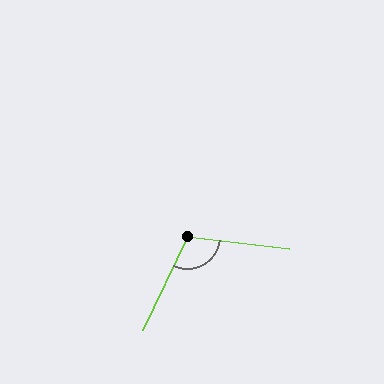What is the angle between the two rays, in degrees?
Approximately 109 degrees.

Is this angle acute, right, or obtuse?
It is obtuse.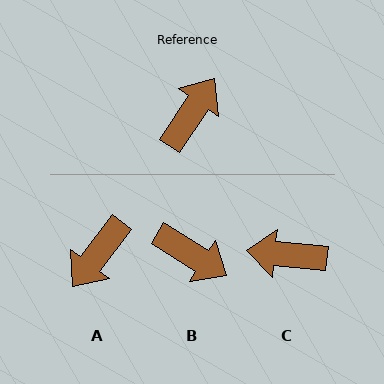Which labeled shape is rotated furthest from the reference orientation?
A, about 177 degrees away.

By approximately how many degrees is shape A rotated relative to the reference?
Approximately 177 degrees counter-clockwise.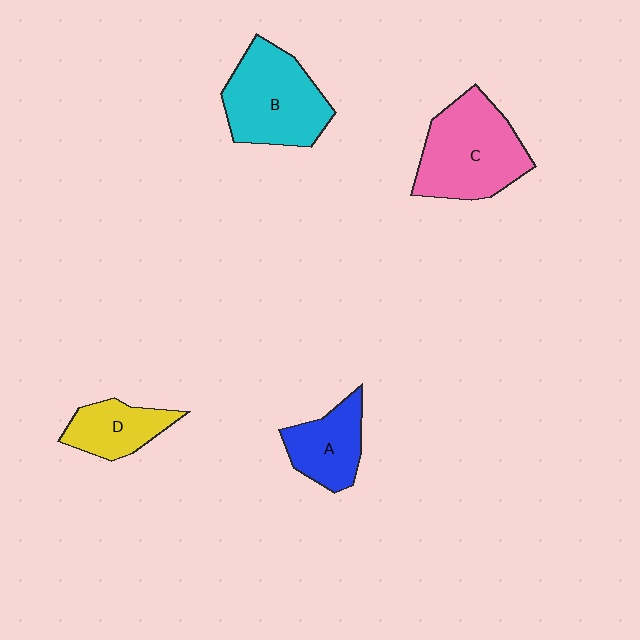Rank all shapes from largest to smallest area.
From largest to smallest: C (pink), B (cyan), A (blue), D (yellow).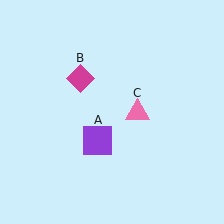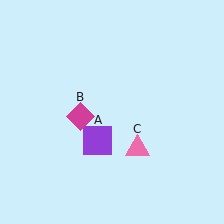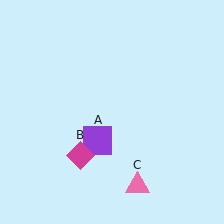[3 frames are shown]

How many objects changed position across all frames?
2 objects changed position: magenta diamond (object B), pink triangle (object C).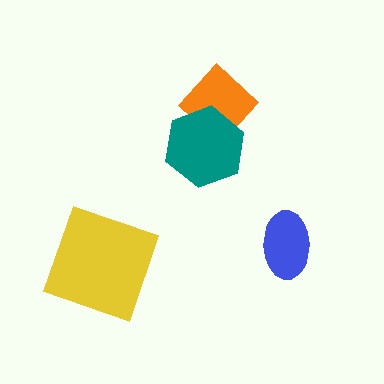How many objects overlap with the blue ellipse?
0 objects overlap with the blue ellipse.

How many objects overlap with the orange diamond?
1 object overlaps with the orange diamond.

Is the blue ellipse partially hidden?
No, no other shape covers it.